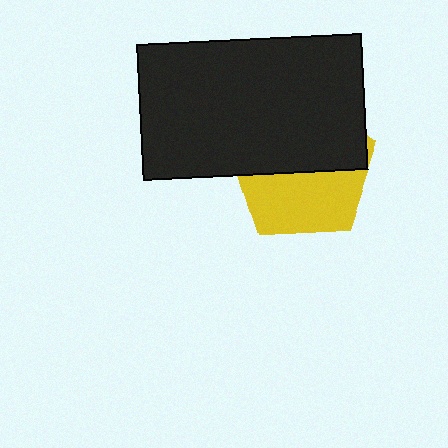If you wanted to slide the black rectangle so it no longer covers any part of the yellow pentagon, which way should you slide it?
Slide it up — that is the most direct way to separate the two shapes.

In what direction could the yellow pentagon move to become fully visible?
The yellow pentagon could move down. That would shift it out from behind the black rectangle entirely.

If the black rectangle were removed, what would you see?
You would see the complete yellow pentagon.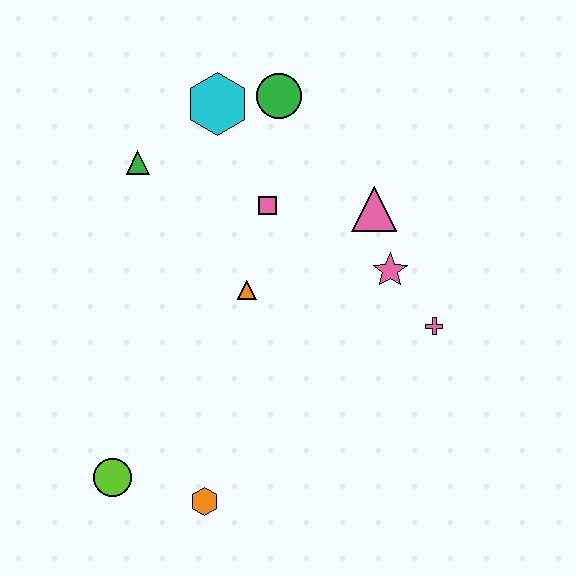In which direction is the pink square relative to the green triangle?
The pink square is to the right of the green triangle.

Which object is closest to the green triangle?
The cyan hexagon is closest to the green triangle.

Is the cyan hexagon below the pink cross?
No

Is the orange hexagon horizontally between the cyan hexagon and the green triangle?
Yes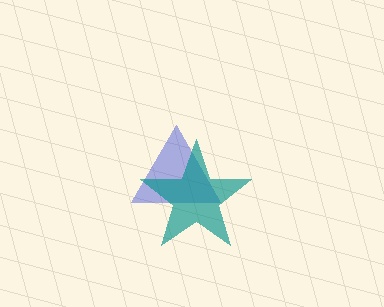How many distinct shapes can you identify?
There are 2 distinct shapes: a blue triangle, a teal star.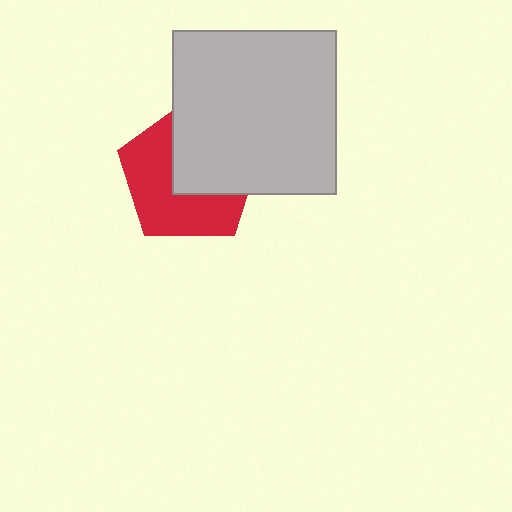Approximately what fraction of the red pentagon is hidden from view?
Roughly 47% of the red pentagon is hidden behind the light gray square.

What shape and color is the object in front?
The object in front is a light gray square.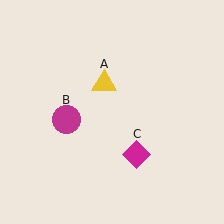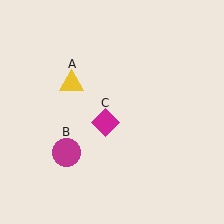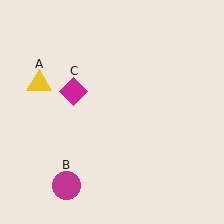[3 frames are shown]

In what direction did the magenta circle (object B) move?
The magenta circle (object B) moved down.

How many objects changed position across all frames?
3 objects changed position: yellow triangle (object A), magenta circle (object B), magenta diamond (object C).